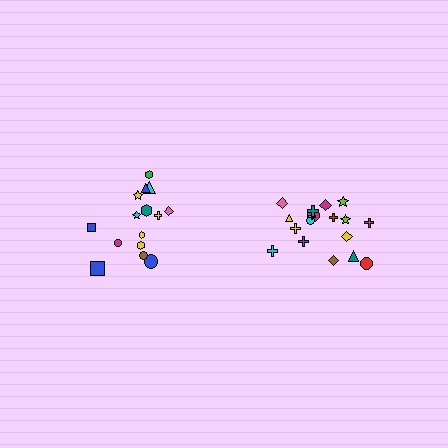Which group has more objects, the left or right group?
The right group.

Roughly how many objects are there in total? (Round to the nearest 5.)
Roughly 35 objects in total.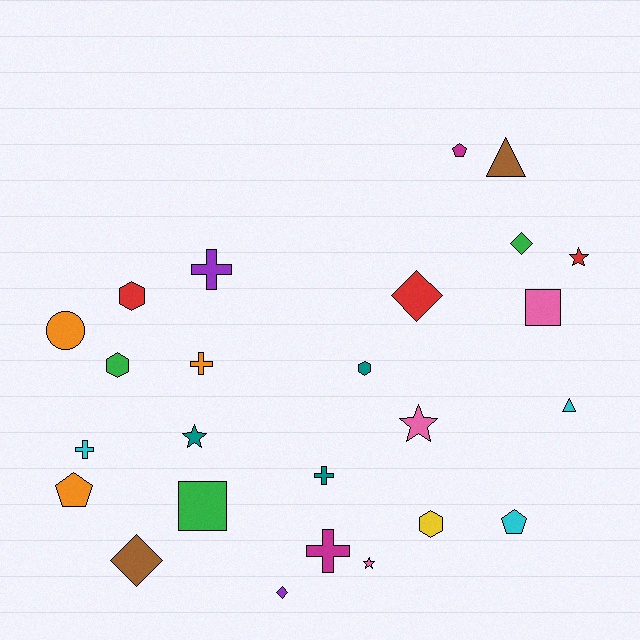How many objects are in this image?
There are 25 objects.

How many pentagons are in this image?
There are 3 pentagons.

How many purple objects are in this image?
There are 2 purple objects.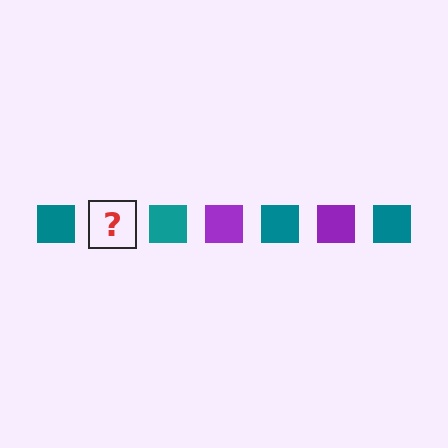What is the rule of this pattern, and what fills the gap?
The rule is that the pattern cycles through teal, purple squares. The gap should be filled with a purple square.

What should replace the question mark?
The question mark should be replaced with a purple square.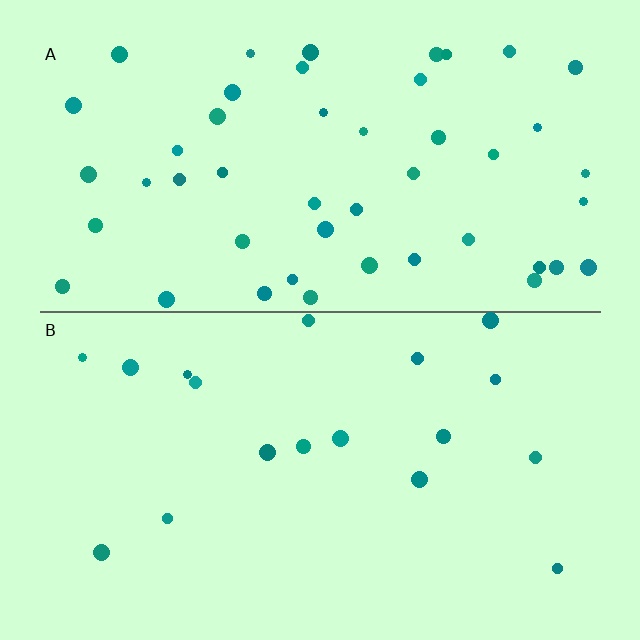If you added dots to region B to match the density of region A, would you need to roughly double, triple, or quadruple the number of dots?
Approximately triple.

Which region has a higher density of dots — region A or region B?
A (the top).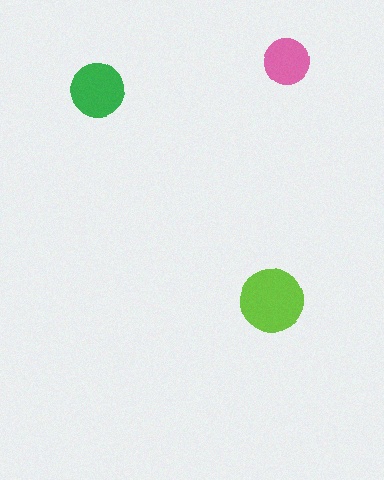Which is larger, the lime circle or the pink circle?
The lime one.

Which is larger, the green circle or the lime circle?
The lime one.